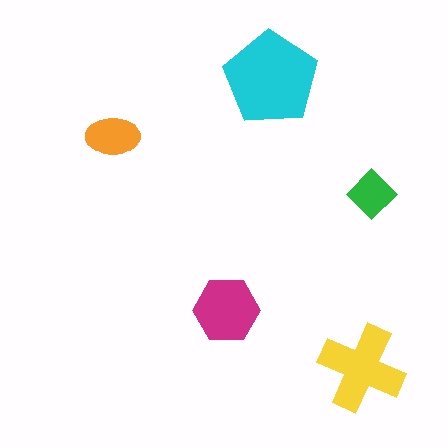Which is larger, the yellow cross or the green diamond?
The yellow cross.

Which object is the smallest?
The green diamond.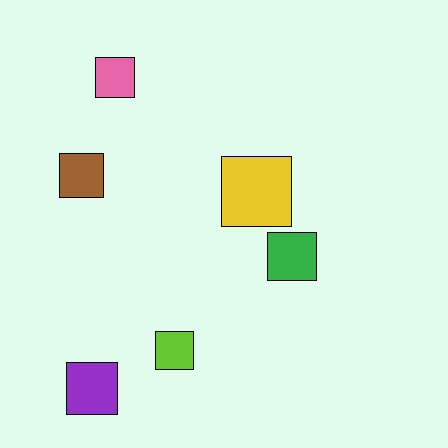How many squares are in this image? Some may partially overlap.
There are 6 squares.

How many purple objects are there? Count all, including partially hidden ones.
There is 1 purple object.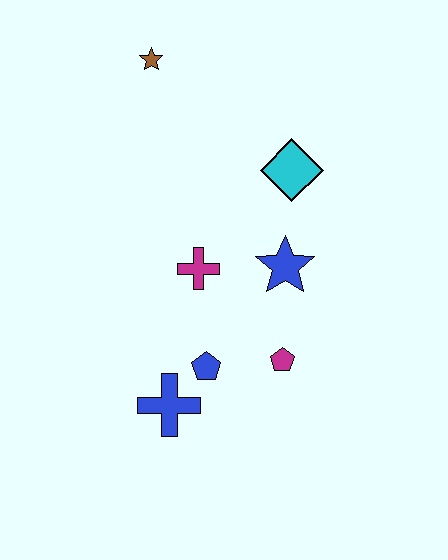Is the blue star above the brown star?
No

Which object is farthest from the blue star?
The brown star is farthest from the blue star.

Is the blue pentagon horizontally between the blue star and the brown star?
Yes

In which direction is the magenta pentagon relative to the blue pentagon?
The magenta pentagon is to the right of the blue pentagon.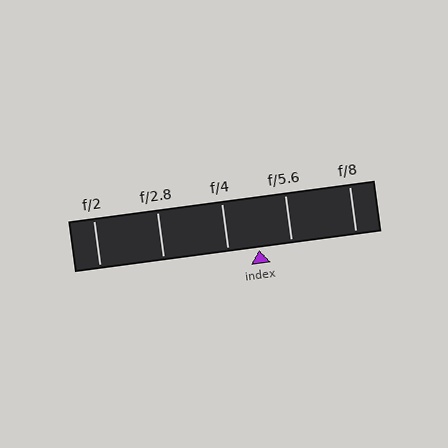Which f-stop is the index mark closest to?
The index mark is closest to f/4.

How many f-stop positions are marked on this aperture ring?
There are 5 f-stop positions marked.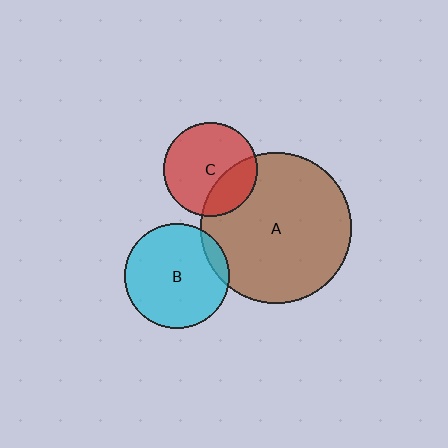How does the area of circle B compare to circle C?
Approximately 1.3 times.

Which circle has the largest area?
Circle A (brown).